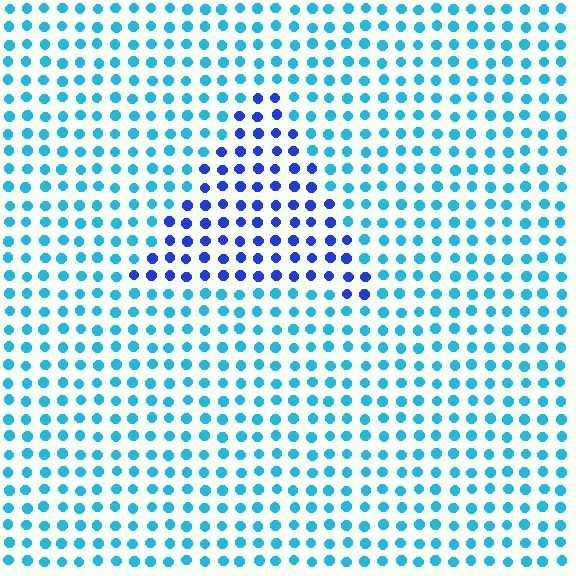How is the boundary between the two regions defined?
The boundary is defined purely by a slight shift in hue (about 41 degrees). Spacing, size, and orientation are identical on both sides.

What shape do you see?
I see a triangle.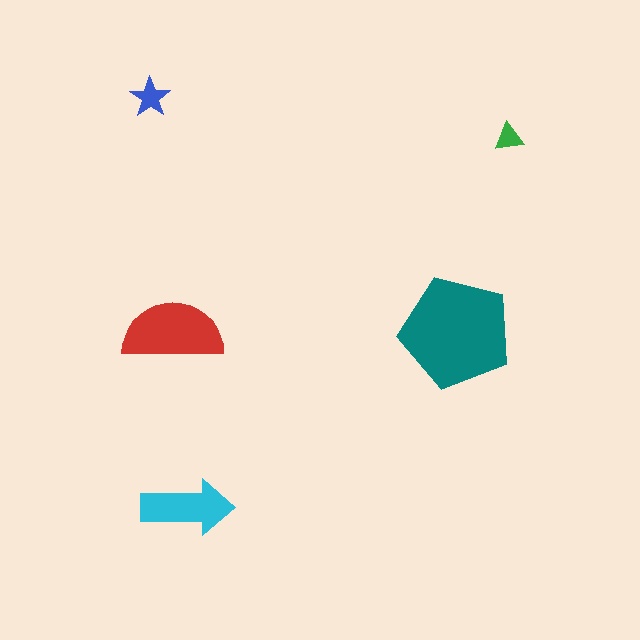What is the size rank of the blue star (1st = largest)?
4th.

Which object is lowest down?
The cyan arrow is bottommost.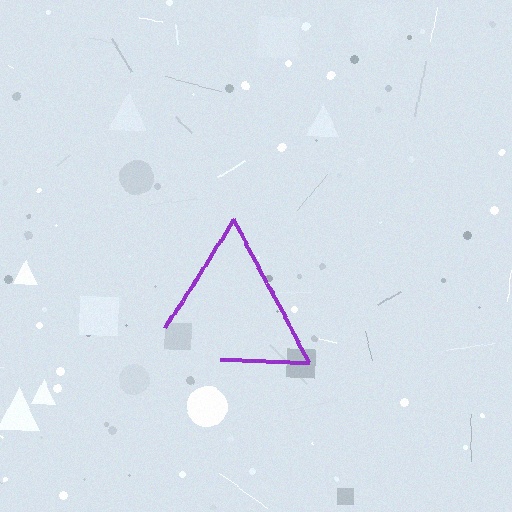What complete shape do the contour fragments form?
The contour fragments form a triangle.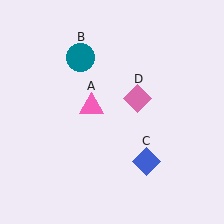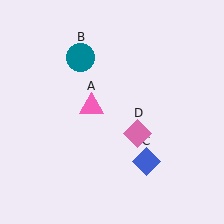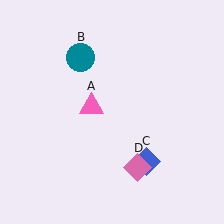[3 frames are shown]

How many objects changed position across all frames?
1 object changed position: pink diamond (object D).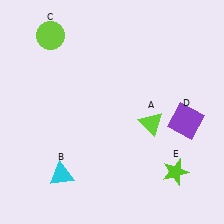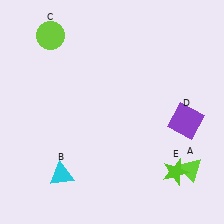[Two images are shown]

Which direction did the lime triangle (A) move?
The lime triangle (A) moved down.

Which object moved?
The lime triangle (A) moved down.